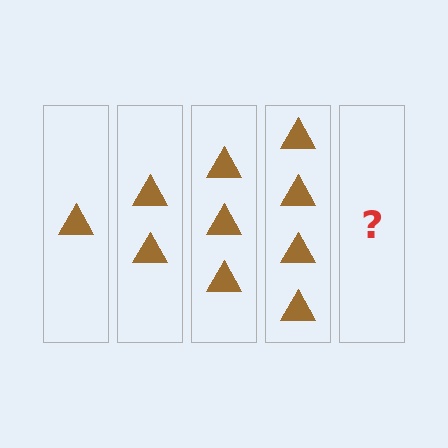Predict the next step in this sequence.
The next step is 5 triangles.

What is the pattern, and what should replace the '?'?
The pattern is that each step adds one more triangle. The '?' should be 5 triangles.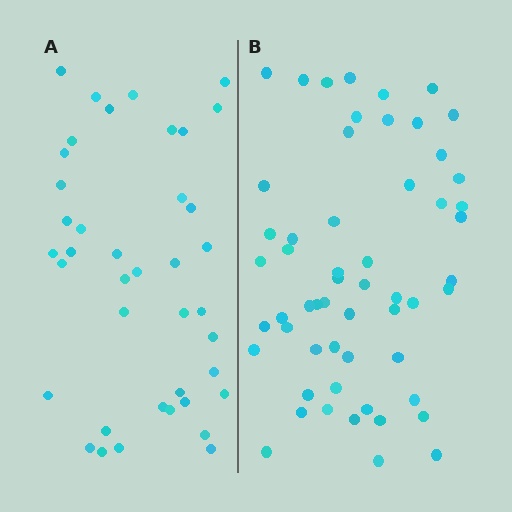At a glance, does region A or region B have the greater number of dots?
Region B (the right region) has more dots.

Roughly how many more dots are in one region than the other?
Region B has approximately 15 more dots than region A.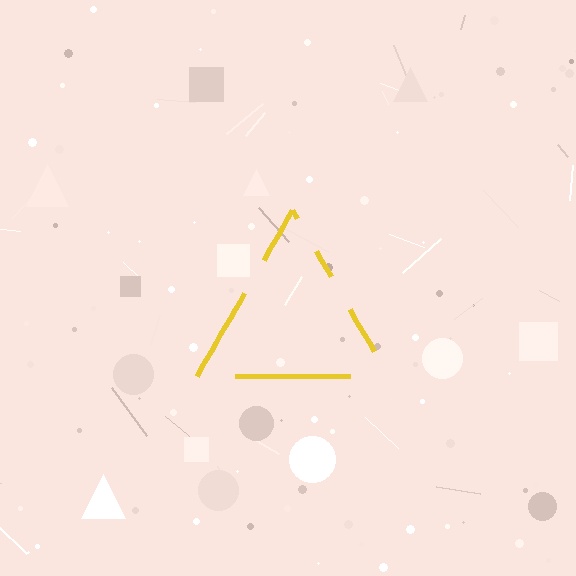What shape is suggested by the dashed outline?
The dashed outline suggests a triangle.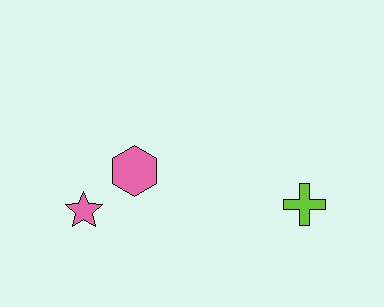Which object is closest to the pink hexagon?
The pink star is closest to the pink hexagon.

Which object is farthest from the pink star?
The lime cross is farthest from the pink star.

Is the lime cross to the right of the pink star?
Yes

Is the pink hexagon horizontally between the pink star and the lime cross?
Yes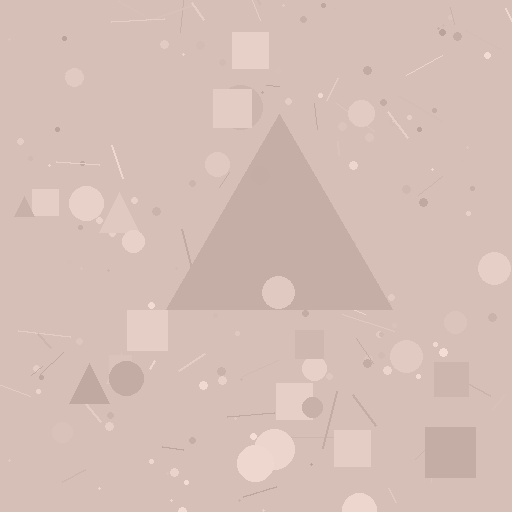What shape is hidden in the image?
A triangle is hidden in the image.